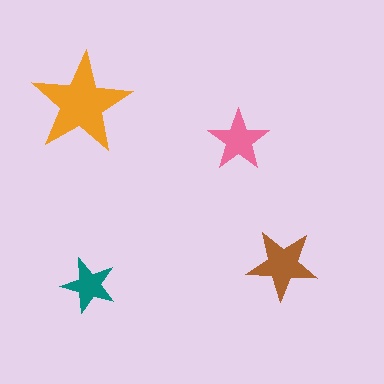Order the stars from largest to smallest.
the orange one, the brown one, the pink one, the teal one.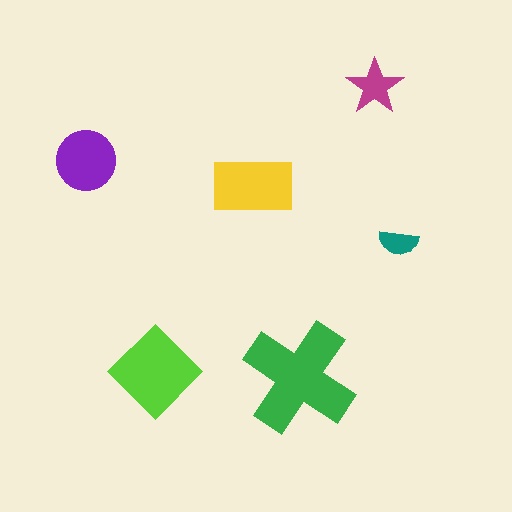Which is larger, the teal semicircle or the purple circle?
The purple circle.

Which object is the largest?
The green cross.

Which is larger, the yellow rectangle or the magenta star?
The yellow rectangle.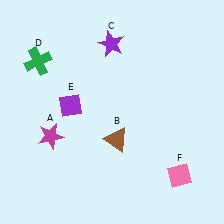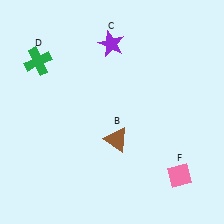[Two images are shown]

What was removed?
The purple diamond (E), the magenta star (A) were removed in Image 2.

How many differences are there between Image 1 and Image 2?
There are 2 differences between the two images.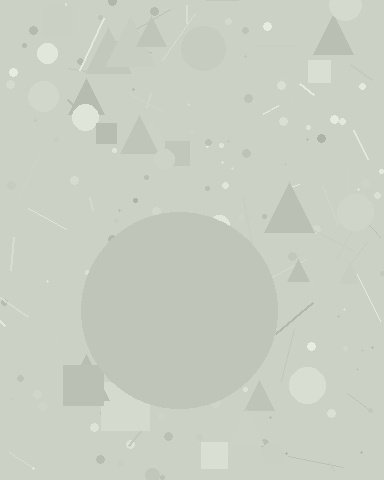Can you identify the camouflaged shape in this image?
The camouflaged shape is a circle.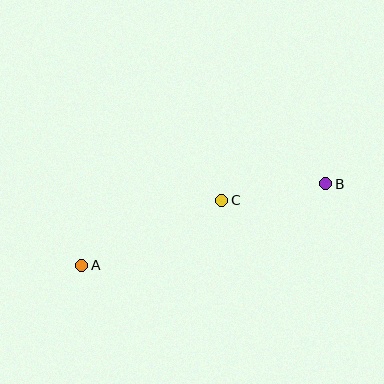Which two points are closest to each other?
Points B and C are closest to each other.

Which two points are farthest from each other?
Points A and B are farthest from each other.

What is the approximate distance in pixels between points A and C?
The distance between A and C is approximately 154 pixels.